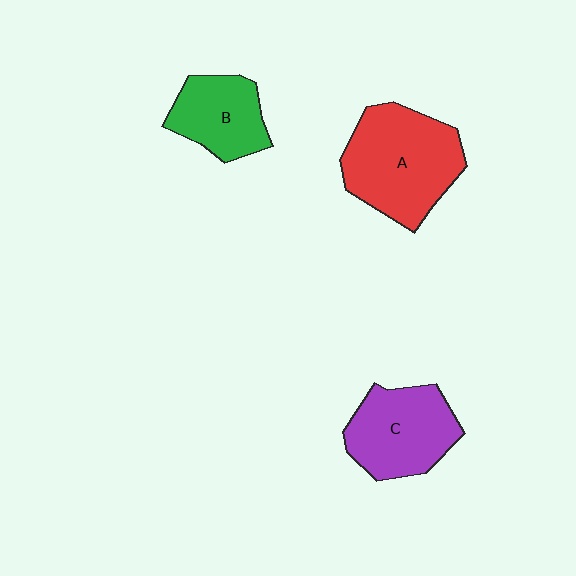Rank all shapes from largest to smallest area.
From largest to smallest: A (red), C (purple), B (green).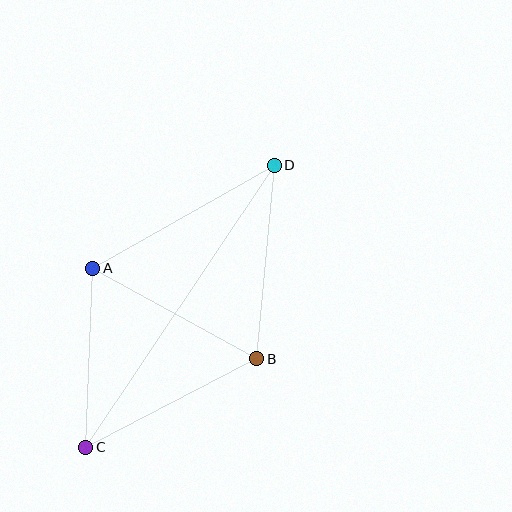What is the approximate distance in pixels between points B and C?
The distance between B and C is approximately 192 pixels.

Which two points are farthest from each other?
Points C and D are farthest from each other.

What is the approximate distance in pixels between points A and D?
The distance between A and D is approximately 209 pixels.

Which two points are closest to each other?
Points A and C are closest to each other.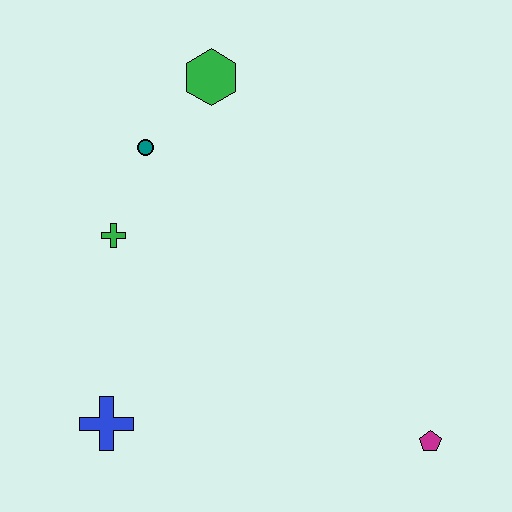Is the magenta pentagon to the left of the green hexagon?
No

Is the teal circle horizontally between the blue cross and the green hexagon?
Yes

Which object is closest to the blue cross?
The green cross is closest to the blue cross.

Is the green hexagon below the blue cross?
No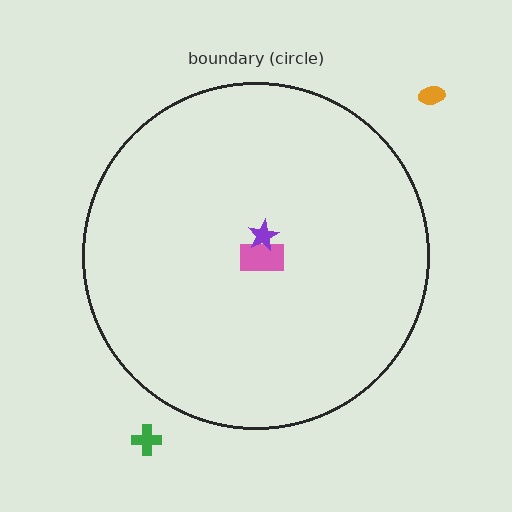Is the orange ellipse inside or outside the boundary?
Outside.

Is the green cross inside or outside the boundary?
Outside.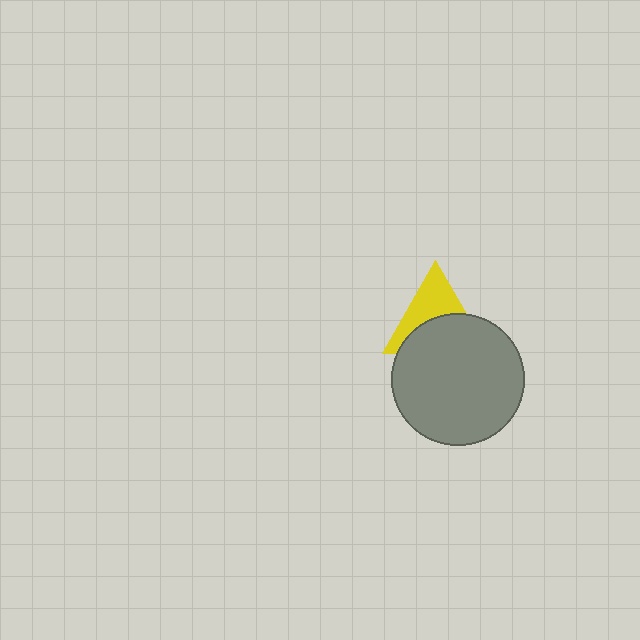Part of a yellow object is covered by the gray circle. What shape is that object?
It is a triangle.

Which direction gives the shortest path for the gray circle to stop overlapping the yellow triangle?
Moving down gives the shortest separation.